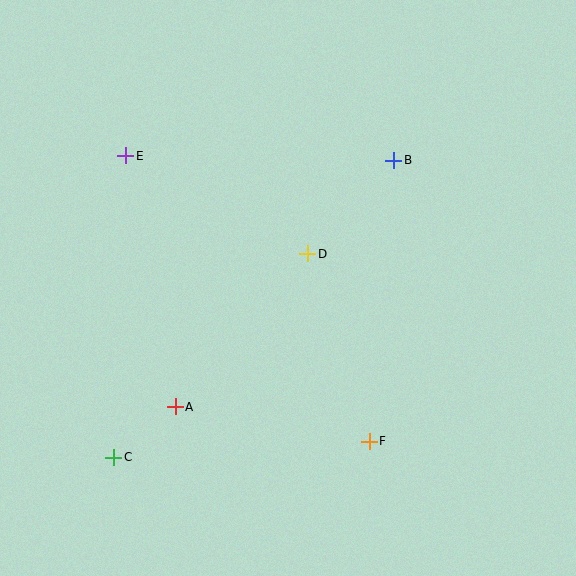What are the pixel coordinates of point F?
Point F is at (369, 441).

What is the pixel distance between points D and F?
The distance between D and F is 197 pixels.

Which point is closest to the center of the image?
Point D at (308, 254) is closest to the center.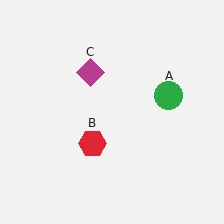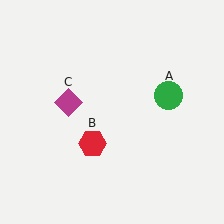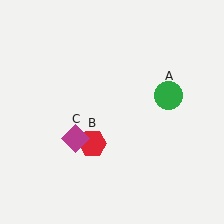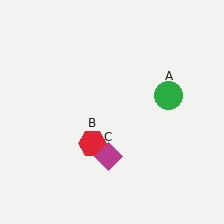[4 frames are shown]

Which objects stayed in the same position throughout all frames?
Green circle (object A) and red hexagon (object B) remained stationary.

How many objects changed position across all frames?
1 object changed position: magenta diamond (object C).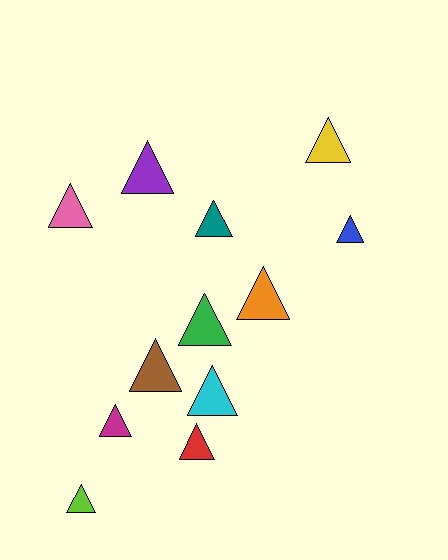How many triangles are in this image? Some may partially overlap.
There are 12 triangles.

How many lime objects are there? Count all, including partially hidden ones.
There is 1 lime object.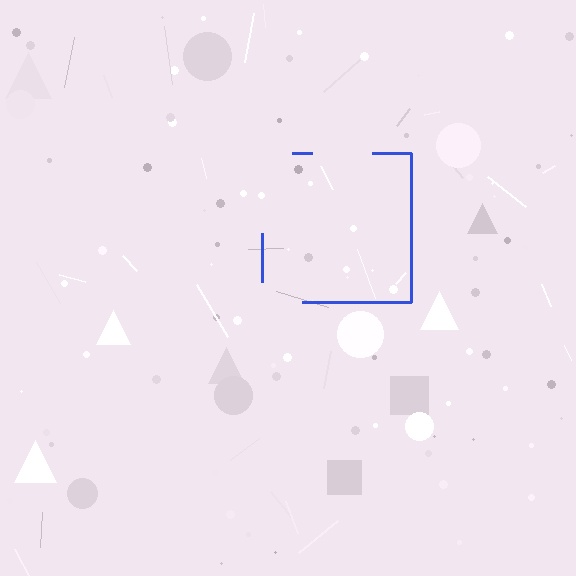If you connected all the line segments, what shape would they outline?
They would outline a square.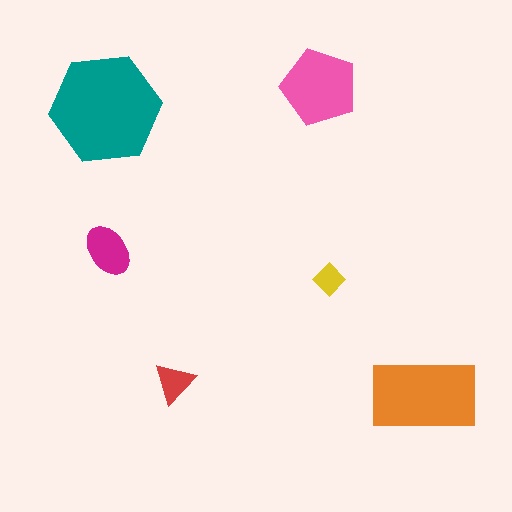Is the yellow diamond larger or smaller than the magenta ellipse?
Smaller.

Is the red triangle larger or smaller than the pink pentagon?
Smaller.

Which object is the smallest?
The yellow diamond.